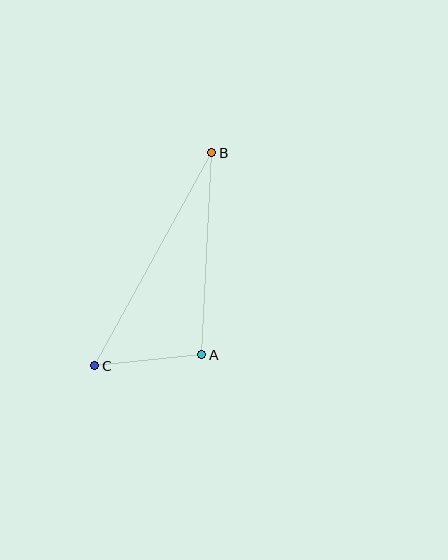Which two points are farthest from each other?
Points B and C are farthest from each other.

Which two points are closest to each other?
Points A and C are closest to each other.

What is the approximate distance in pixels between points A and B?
The distance between A and B is approximately 202 pixels.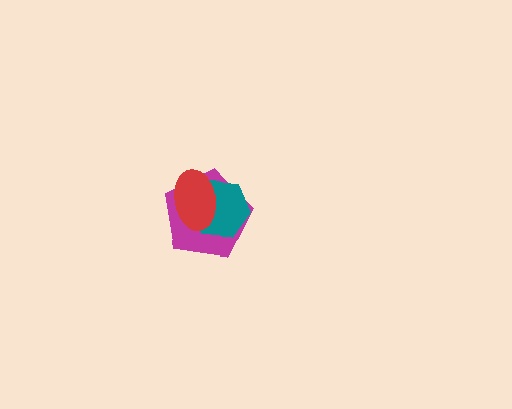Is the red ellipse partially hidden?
No, no other shape covers it.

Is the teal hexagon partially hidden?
Yes, it is partially covered by another shape.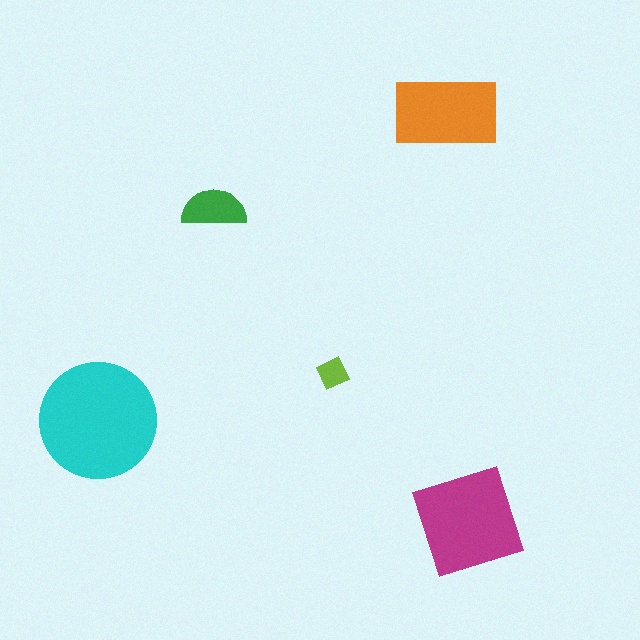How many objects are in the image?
There are 5 objects in the image.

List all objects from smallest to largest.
The lime diamond, the green semicircle, the orange rectangle, the magenta square, the cyan circle.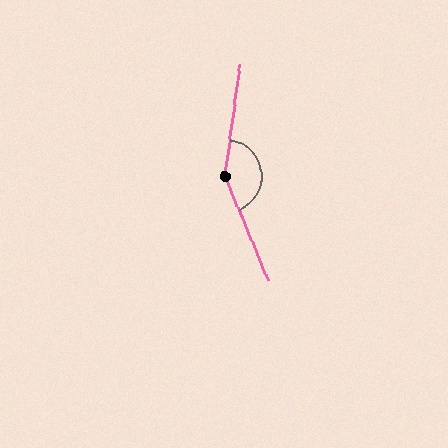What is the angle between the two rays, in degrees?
Approximately 150 degrees.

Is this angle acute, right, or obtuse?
It is obtuse.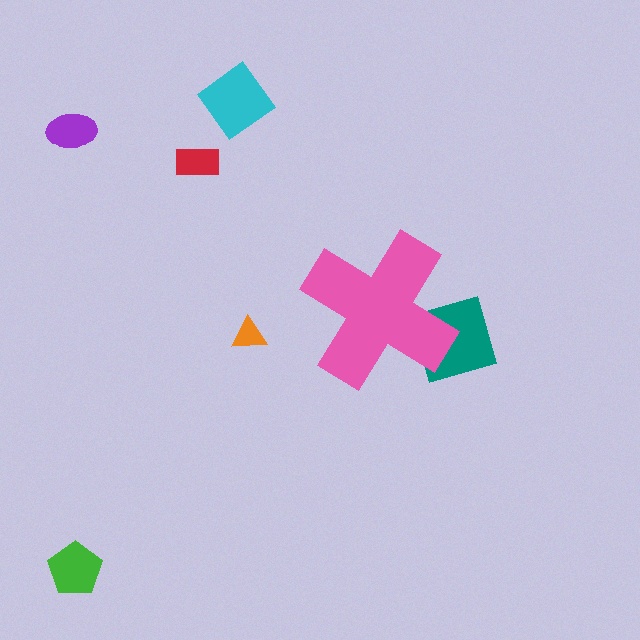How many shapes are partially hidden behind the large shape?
1 shape is partially hidden.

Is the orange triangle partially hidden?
No, the orange triangle is fully visible.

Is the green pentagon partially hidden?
No, the green pentagon is fully visible.